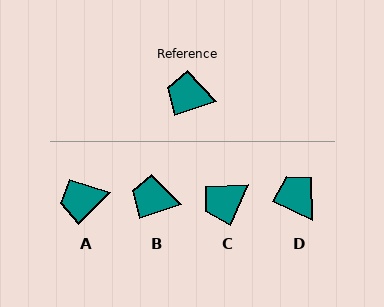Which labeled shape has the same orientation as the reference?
B.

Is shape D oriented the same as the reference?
No, it is off by about 43 degrees.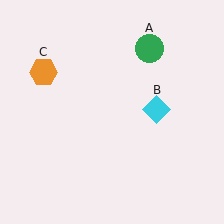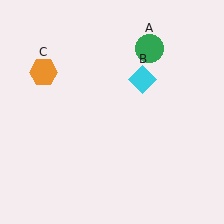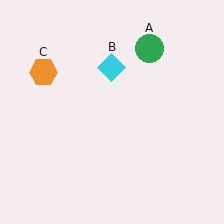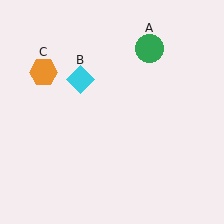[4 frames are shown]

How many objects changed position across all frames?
1 object changed position: cyan diamond (object B).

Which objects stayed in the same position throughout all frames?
Green circle (object A) and orange hexagon (object C) remained stationary.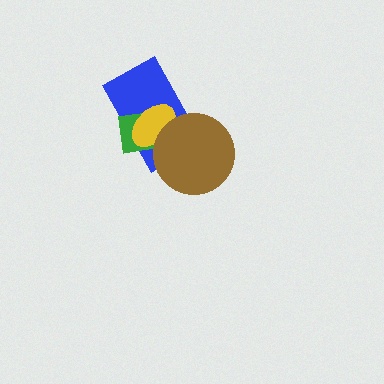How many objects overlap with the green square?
3 objects overlap with the green square.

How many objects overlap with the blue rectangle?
3 objects overlap with the blue rectangle.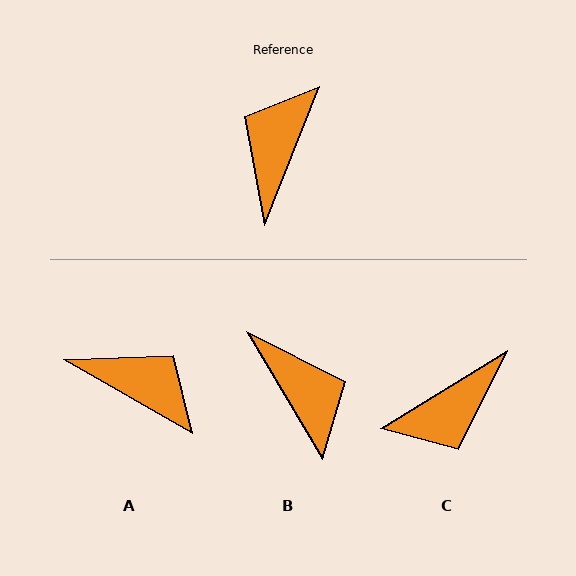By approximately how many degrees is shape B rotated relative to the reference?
Approximately 127 degrees clockwise.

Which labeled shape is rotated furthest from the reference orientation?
C, about 143 degrees away.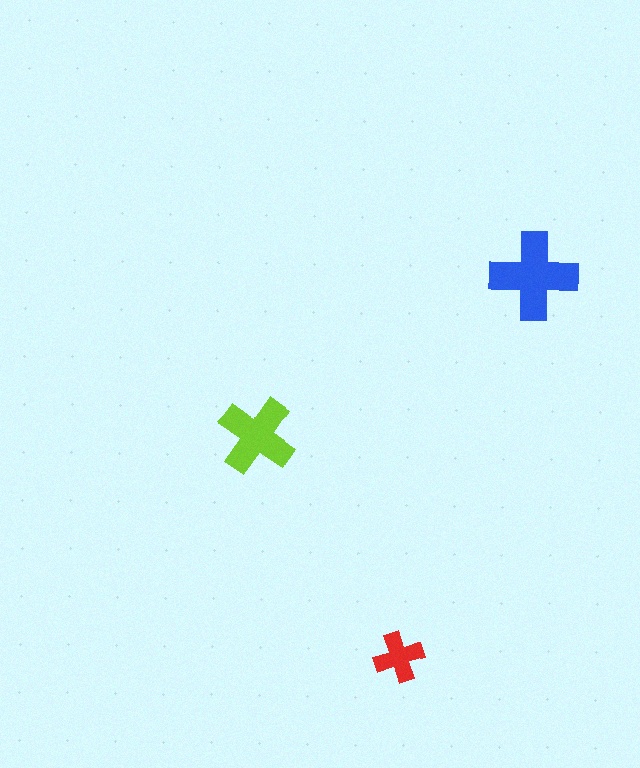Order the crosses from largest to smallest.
the blue one, the lime one, the red one.